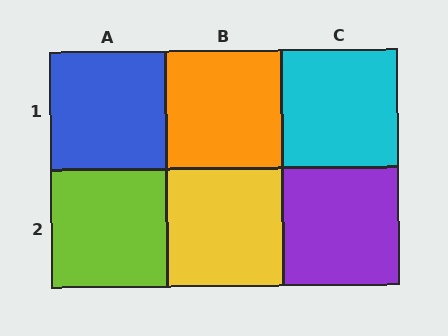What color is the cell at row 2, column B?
Yellow.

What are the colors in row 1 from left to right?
Blue, orange, cyan.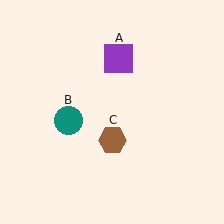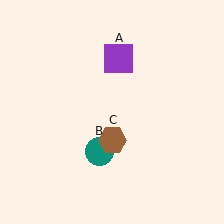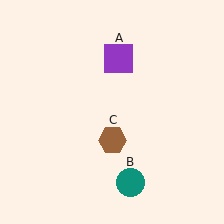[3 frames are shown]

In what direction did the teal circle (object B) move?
The teal circle (object B) moved down and to the right.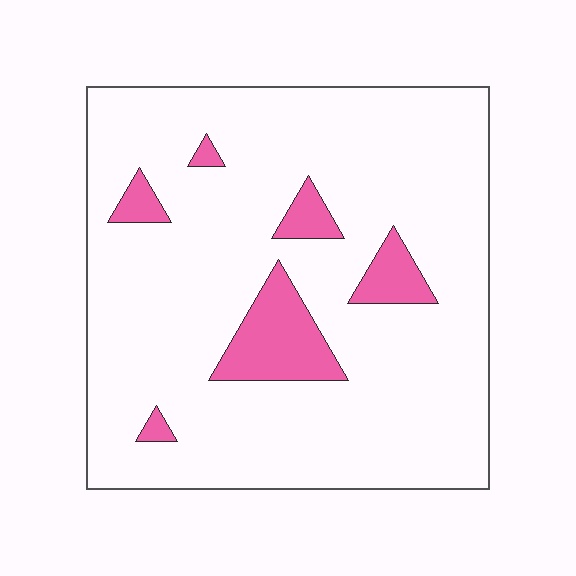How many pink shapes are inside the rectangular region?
6.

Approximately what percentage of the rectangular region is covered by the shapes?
Approximately 10%.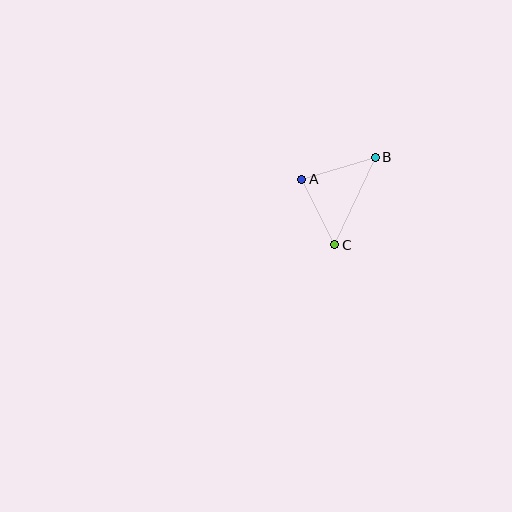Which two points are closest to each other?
Points A and C are closest to each other.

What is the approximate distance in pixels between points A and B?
The distance between A and B is approximately 77 pixels.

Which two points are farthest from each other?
Points B and C are farthest from each other.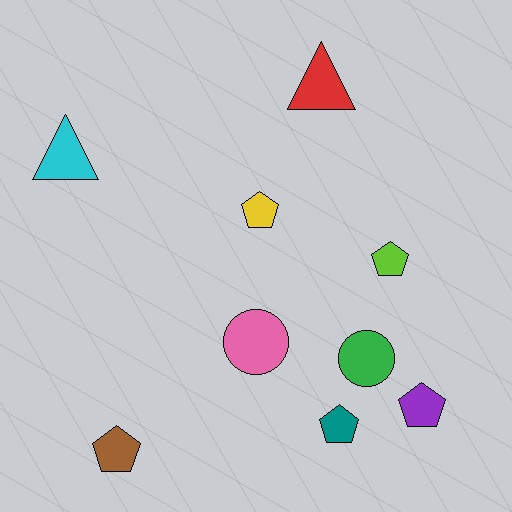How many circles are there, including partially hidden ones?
There are 2 circles.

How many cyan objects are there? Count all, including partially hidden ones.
There is 1 cyan object.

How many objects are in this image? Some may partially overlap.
There are 9 objects.